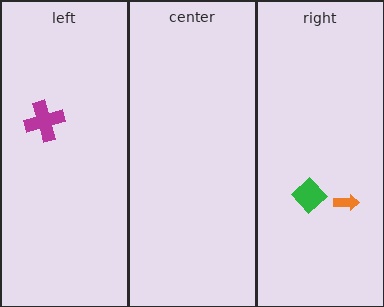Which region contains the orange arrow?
The right region.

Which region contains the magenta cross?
The left region.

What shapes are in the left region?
The magenta cross.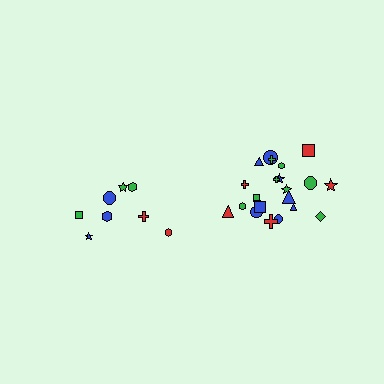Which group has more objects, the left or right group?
The right group.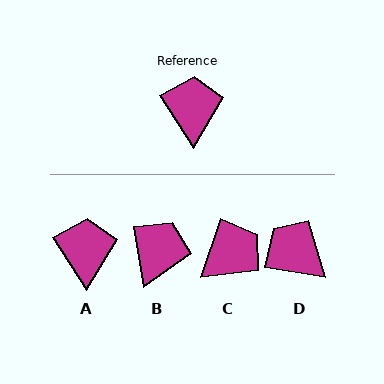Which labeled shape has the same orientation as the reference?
A.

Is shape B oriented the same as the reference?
No, it is off by about 23 degrees.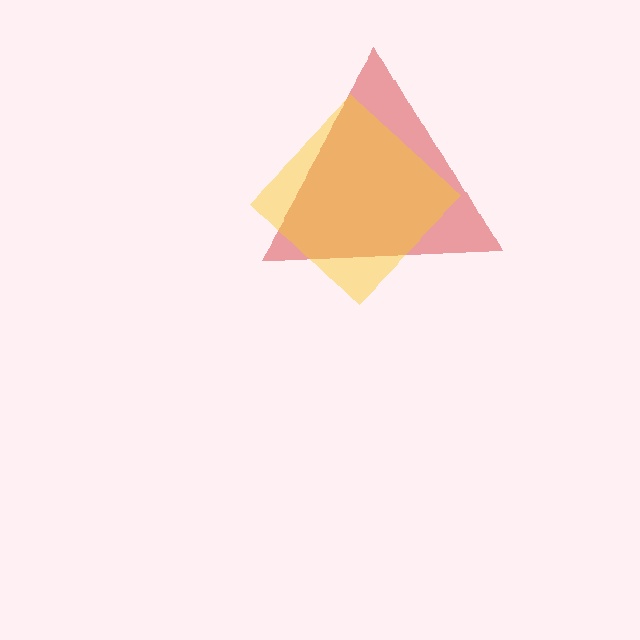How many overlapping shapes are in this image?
There are 2 overlapping shapes in the image.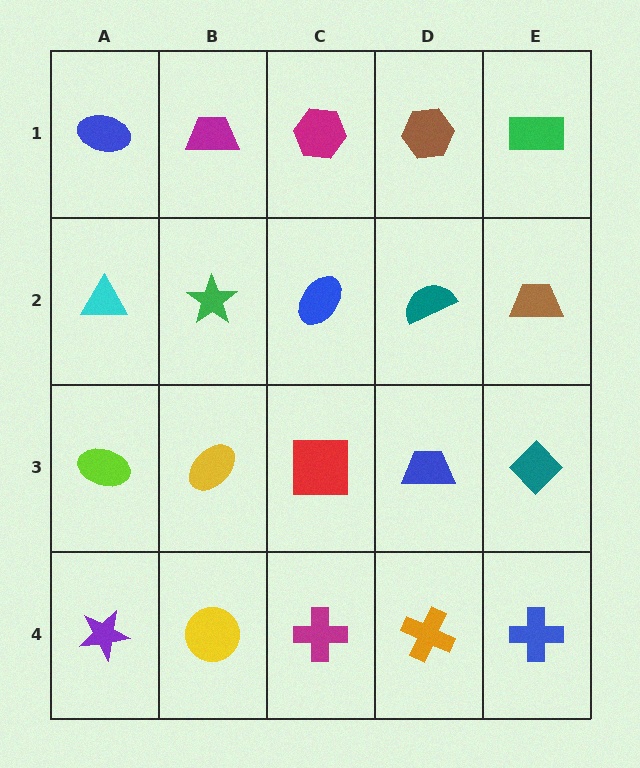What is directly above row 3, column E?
A brown trapezoid.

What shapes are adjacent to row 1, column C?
A blue ellipse (row 2, column C), a magenta trapezoid (row 1, column B), a brown hexagon (row 1, column D).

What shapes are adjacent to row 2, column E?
A green rectangle (row 1, column E), a teal diamond (row 3, column E), a teal semicircle (row 2, column D).